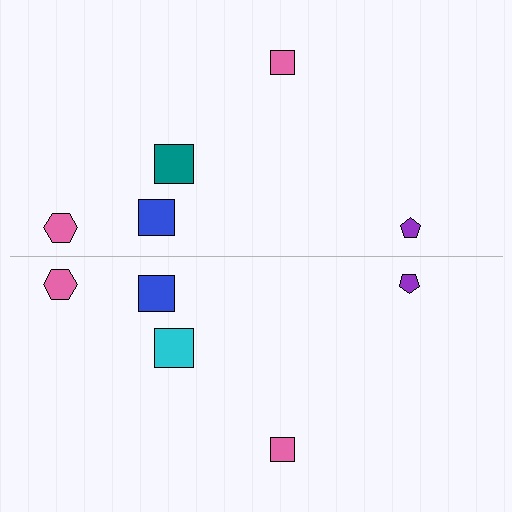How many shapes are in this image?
There are 10 shapes in this image.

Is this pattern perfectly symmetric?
No, the pattern is not perfectly symmetric. The cyan square on the bottom side breaks the symmetry — its mirror counterpart is teal.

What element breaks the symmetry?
The cyan square on the bottom side breaks the symmetry — its mirror counterpart is teal.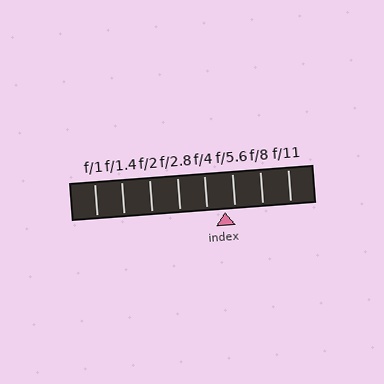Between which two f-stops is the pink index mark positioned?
The index mark is between f/4 and f/5.6.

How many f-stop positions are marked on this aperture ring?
There are 8 f-stop positions marked.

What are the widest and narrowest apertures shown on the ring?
The widest aperture shown is f/1 and the narrowest is f/11.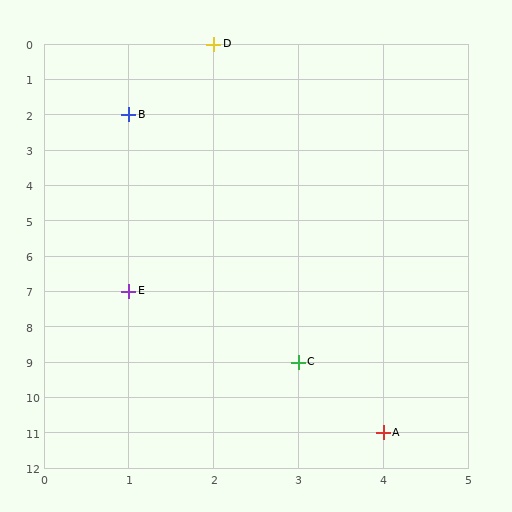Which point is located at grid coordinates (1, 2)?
Point B is at (1, 2).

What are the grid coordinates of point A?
Point A is at grid coordinates (4, 11).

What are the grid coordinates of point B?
Point B is at grid coordinates (1, 2).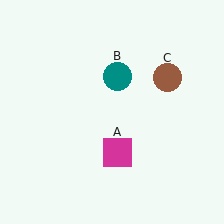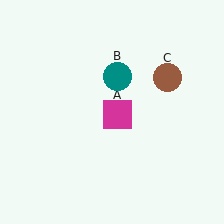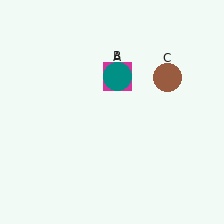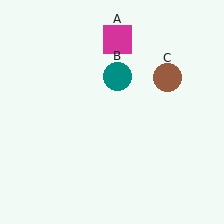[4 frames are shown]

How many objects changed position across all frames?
1 object changed position: magenta square (object A).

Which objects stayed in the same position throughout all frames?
Teal circle (object B) and brown circle (object C) remained stationary.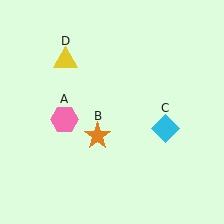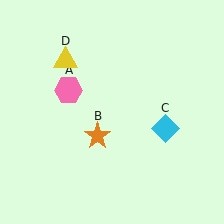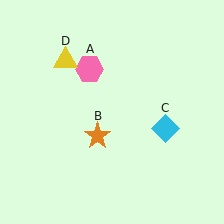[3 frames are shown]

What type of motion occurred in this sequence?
The pink hexagon (object A) rotated clockwise around the center of the scene.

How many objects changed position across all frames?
1 object changed position: pink hexagon (object A).